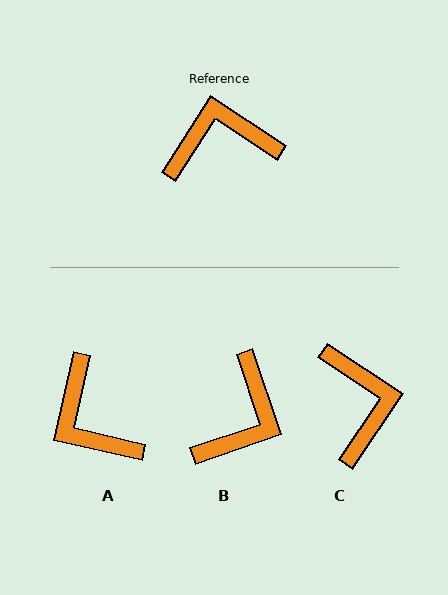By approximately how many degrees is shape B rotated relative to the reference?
Approximately 128 degrees clockwise.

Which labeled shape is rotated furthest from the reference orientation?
B, about 128 degrees away.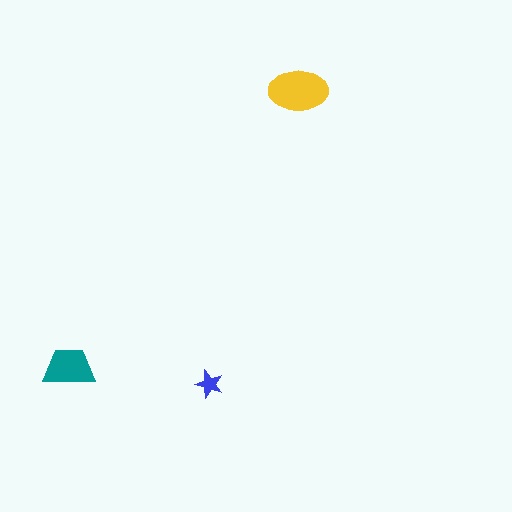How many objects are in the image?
There are 3 objects in the image.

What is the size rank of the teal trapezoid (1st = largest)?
2nd.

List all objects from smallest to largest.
The blue star, the teal trapezoid, the yellow ellipse.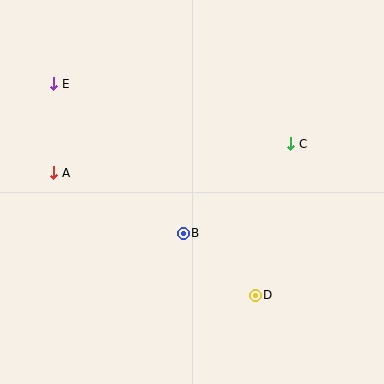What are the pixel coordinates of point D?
Point D is at (255, 295).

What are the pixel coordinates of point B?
Point B is at (183, 233).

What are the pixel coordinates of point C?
Point C is at (291, 144).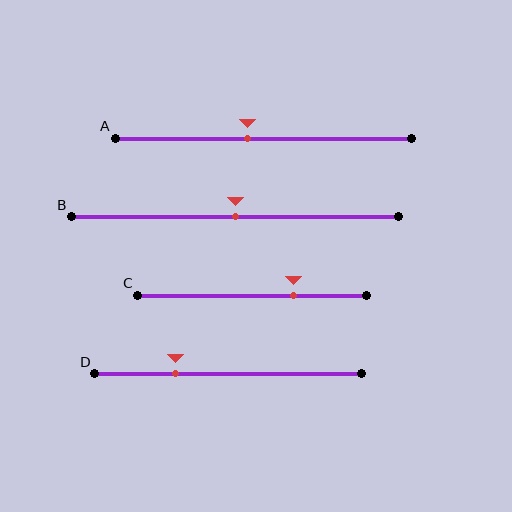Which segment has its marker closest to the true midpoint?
Segment B has its marker closest to the true midpoint.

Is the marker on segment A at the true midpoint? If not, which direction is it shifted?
No, the marker on segment A is shifted to the left by about 5% of the segment length.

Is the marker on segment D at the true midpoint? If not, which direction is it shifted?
No, the marker on segment D is shifted to the left by about 20% of the segment length.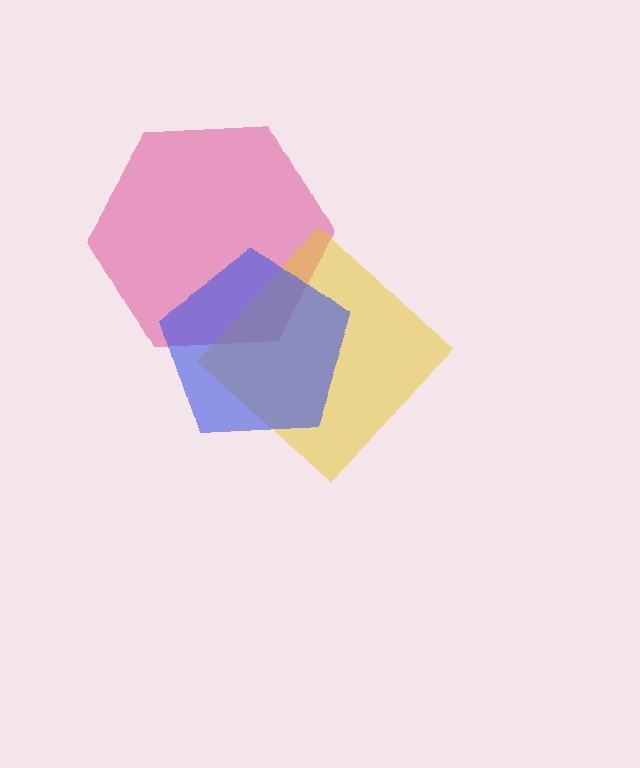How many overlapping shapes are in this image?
There are 3 overlapping shapes in the image.